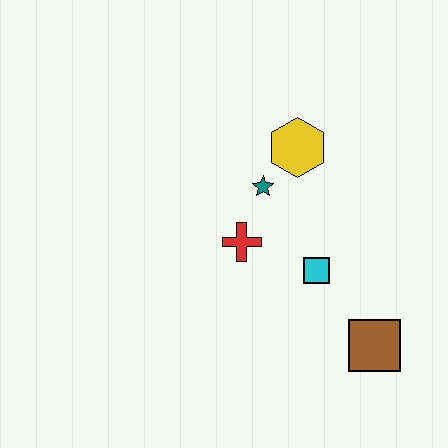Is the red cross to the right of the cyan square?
No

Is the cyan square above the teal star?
No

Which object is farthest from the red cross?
The brown square is farthest from the red cross.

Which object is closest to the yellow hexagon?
The teal star is closest to the yellow hexagon.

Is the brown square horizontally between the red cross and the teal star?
No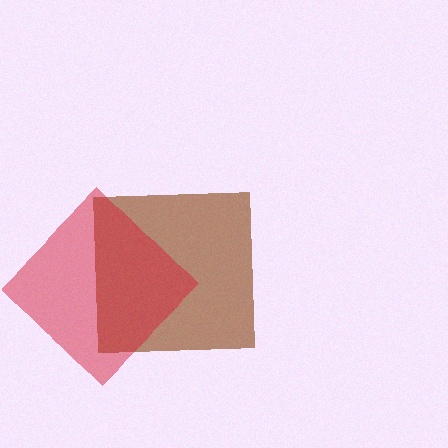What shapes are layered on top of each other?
The layered shapes are: a brown square, a red diamond.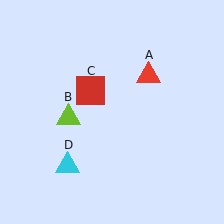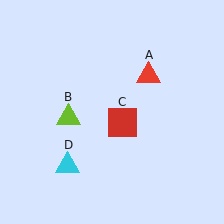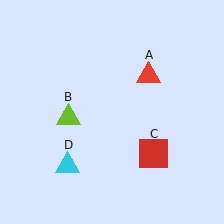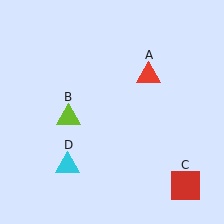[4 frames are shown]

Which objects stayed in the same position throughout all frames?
Red triangle (object A) and lime triangle (object B) and cyan triangle (object D) remained stationary.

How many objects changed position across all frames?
1 object changed position: red square (object C).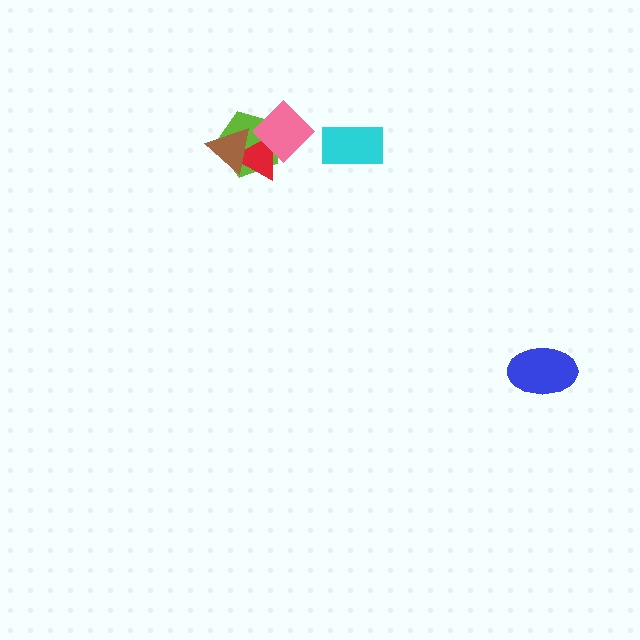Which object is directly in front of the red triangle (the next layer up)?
The pink diamond is directly in front of the red triangle.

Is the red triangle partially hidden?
Yes, it is partially covered by another shape.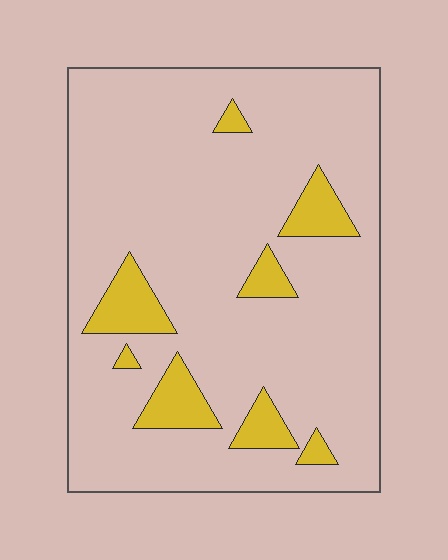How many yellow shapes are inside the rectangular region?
8.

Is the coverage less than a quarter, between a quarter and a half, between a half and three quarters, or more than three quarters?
Less than a quarter.